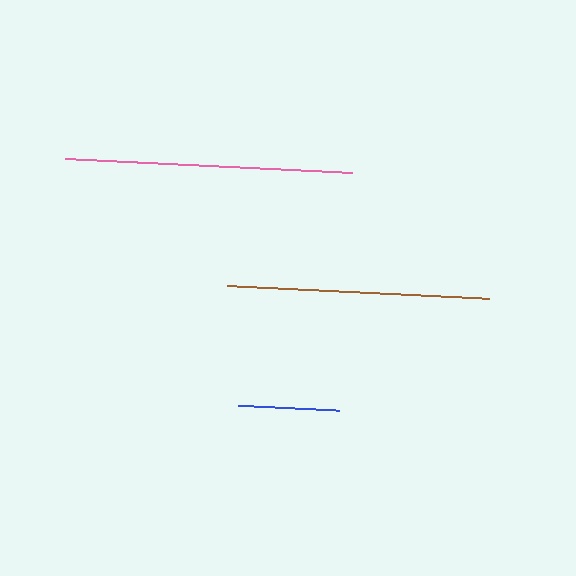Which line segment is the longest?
The pink line is the longest at approximately 287 pixels.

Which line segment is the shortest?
The blue line is the shortest at approximately 102 pixels.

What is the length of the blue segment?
The blue segment is approximately 102 pixels long.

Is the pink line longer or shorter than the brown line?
The pink line is longer than the brown line.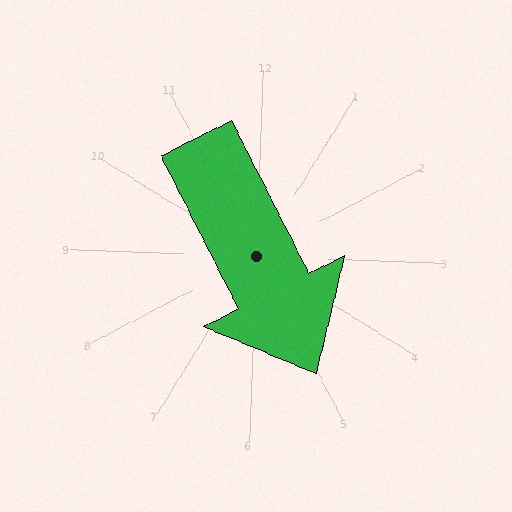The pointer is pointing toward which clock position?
Roughly 5 o'clock.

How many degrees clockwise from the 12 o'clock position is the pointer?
Approximately 151 degrees.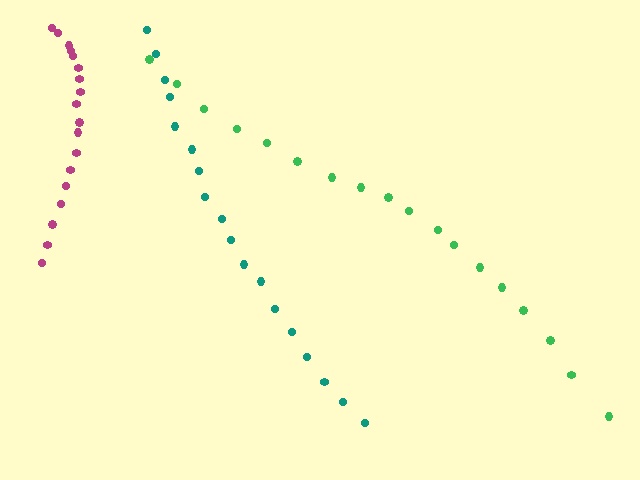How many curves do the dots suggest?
There are 3 distinct paths.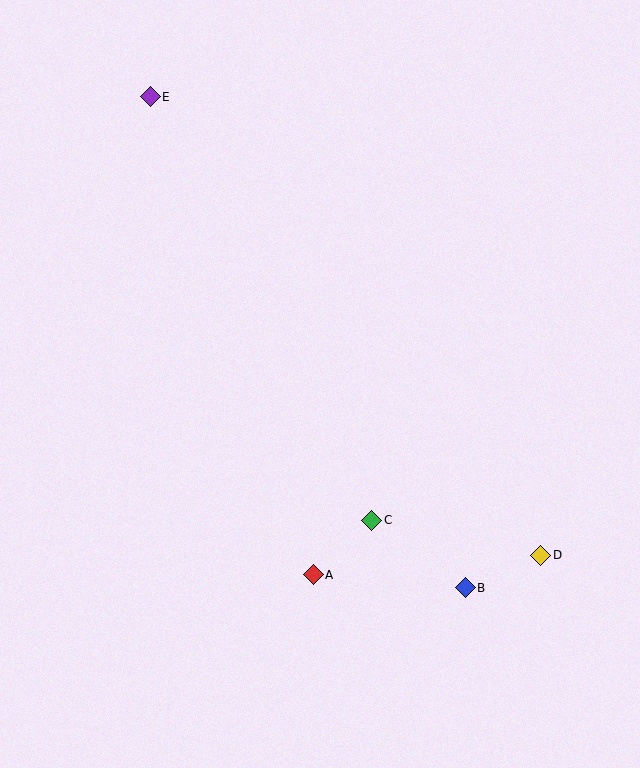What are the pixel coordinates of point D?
Point D is at (541, 555).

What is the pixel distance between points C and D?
The distance between C and D is 172 pixels.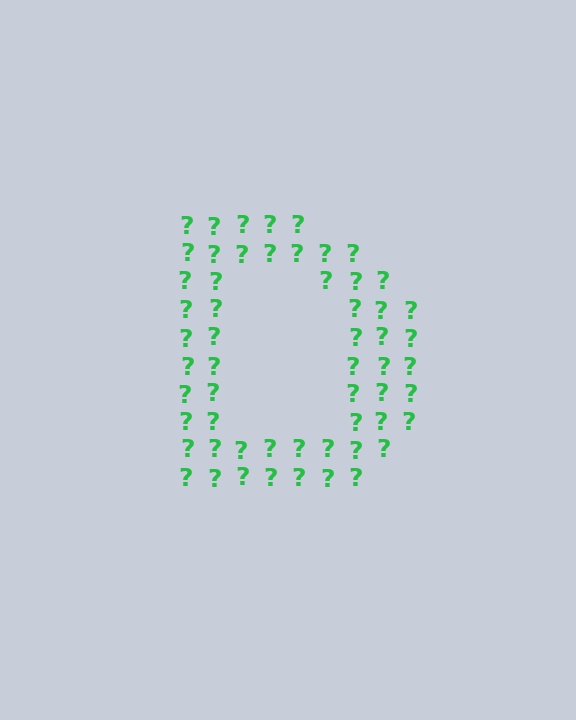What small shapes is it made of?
It is made of small question marks.